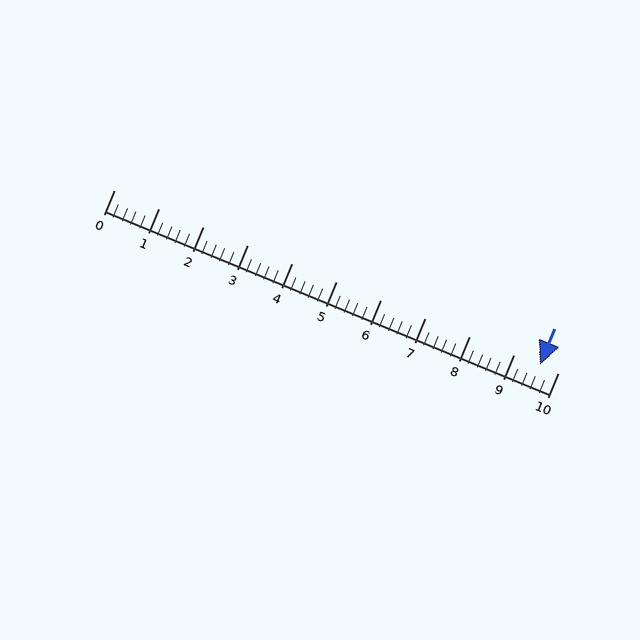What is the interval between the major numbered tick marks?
The major tick marks are spaced 1 units apart.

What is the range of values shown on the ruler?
The ruler shows values from 0 to 10.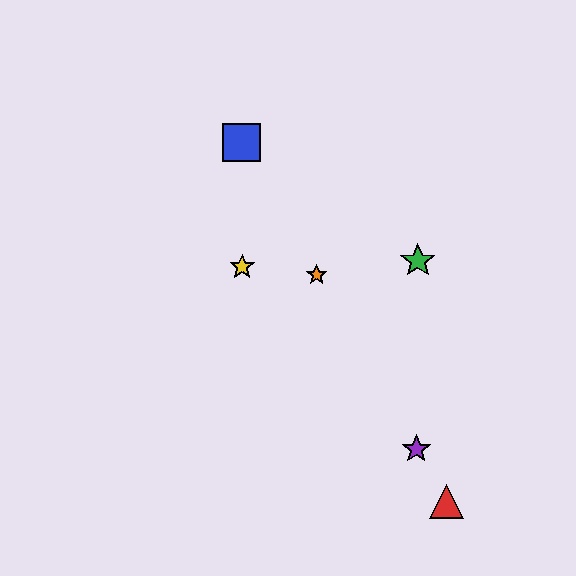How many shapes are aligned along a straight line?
4 shapes (the red triangle, the blue square, the purple star, the orange star) are aligned along a straight line.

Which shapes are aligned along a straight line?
The red triangle, the blue square, the purple star, the orange star are aligned along a straight line.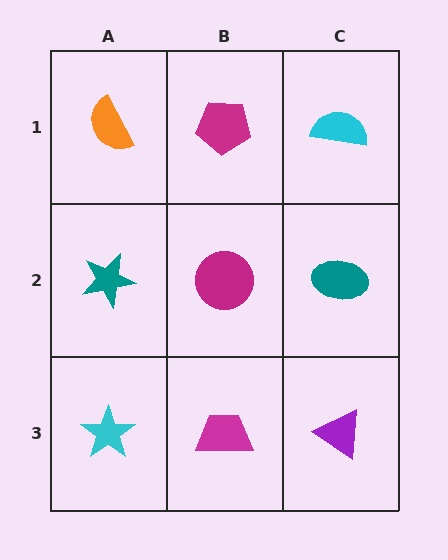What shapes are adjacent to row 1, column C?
A teal ellipse (row 2, column C), a magenta pentagon (row 1, column B).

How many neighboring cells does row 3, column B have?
3.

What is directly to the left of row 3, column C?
A magenta trapezoid.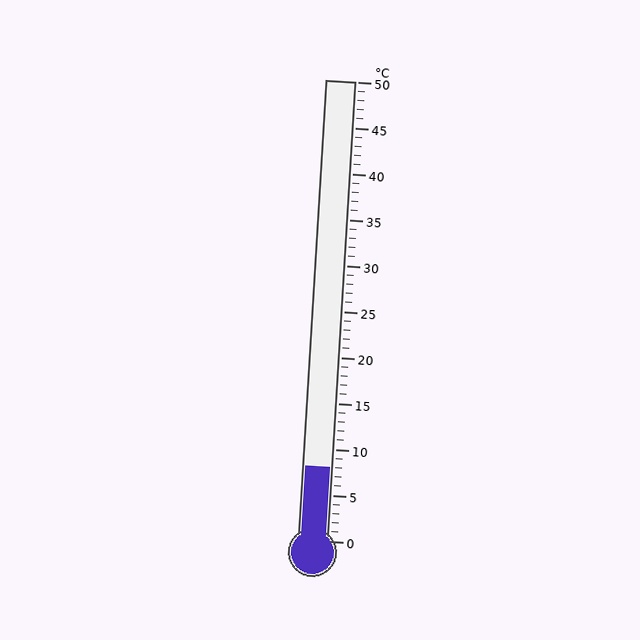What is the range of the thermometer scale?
The thermometer scale ranges from 0°C to 50°C.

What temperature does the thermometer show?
The thermometer shows approximately 8°C.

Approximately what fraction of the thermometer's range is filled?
The thermometer is filled to approximately 15% of its range.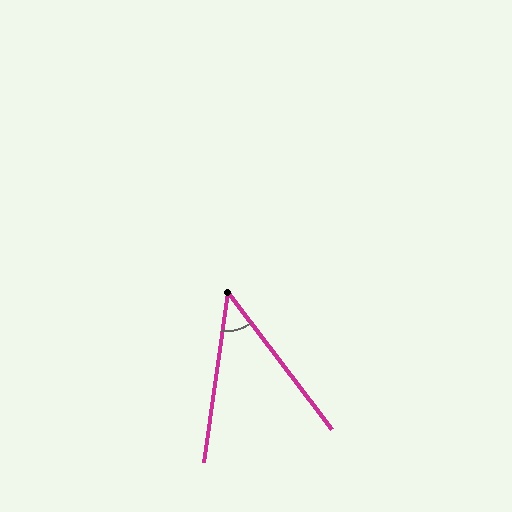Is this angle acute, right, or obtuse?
It is acute.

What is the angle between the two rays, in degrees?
Approximately 45 degrees.